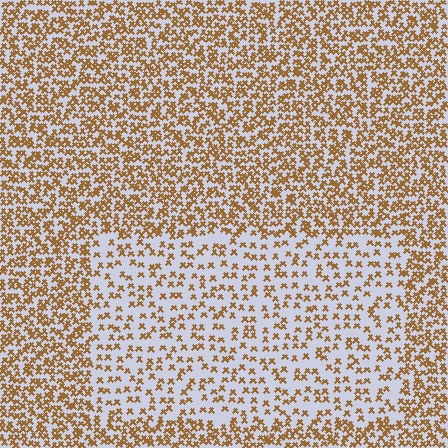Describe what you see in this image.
The image contains small brown elements arranged at two different densities. A rectangle-shaped region is visible where the elements are less densely packed than the surrounding area.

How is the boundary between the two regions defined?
The boundary is defined by a change in element density (approximately 2.1x ratio). All elements are the same color, size, and shape.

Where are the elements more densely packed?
The elements are more densely packed outside the rectangle boundary.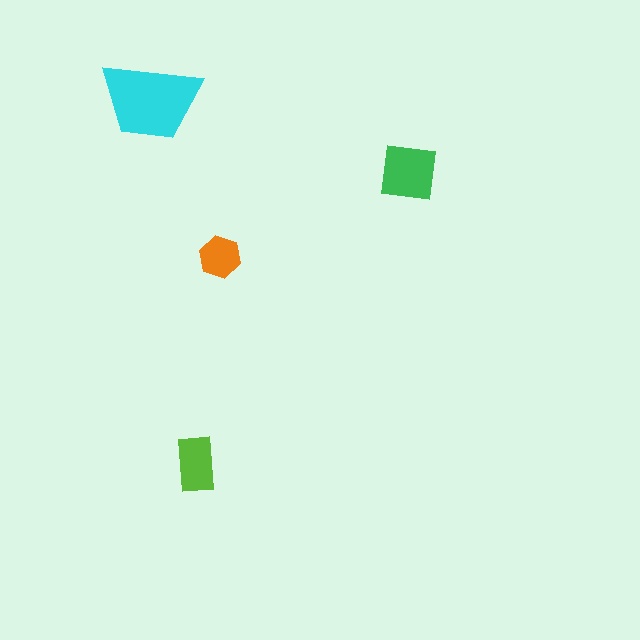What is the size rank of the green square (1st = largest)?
2nd.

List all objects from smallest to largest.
The orange hexagon, the lime rectangle, the green square, the cyan trapezoid.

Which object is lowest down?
The lime rectangle is bottommost.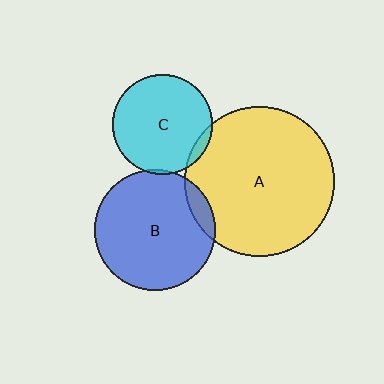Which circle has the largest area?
Circle A (yellow).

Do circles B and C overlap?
Yes.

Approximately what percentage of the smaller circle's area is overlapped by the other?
Approximately 5%.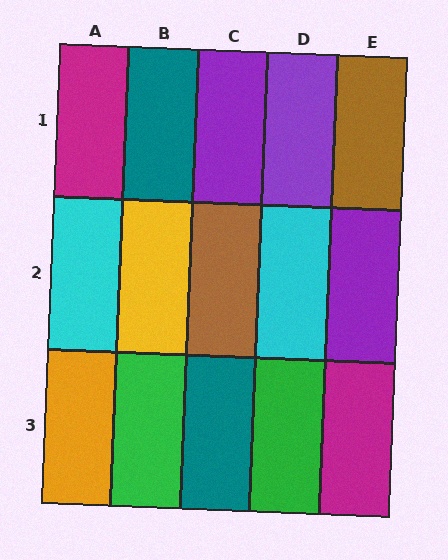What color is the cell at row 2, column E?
Purple.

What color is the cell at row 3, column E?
Magenta.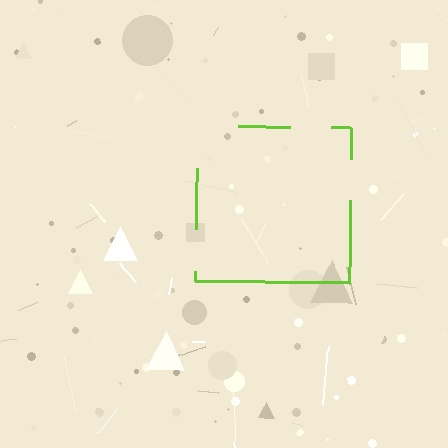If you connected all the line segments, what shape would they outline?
They would outline a square.